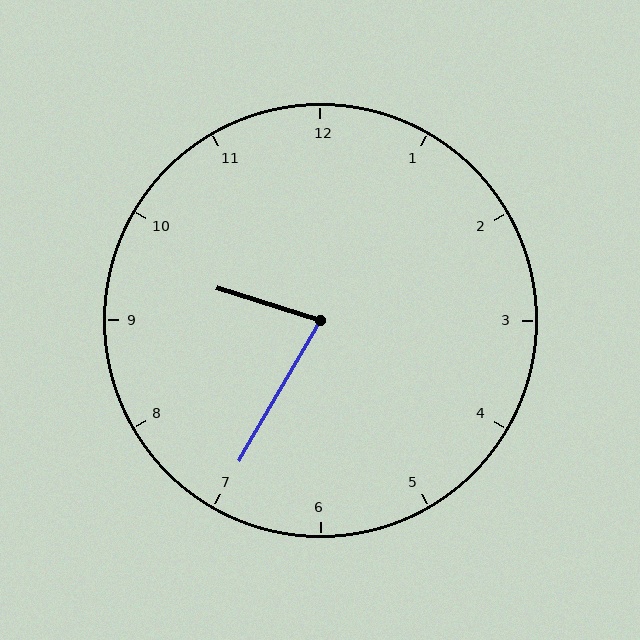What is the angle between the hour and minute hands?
Approximately 78 degrees.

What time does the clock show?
9:35.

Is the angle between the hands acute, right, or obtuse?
It is acute.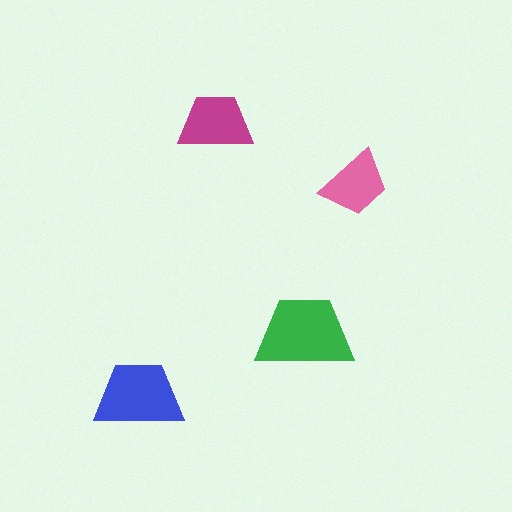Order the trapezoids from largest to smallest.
the green one, the blue one, the magenta one, the pink one.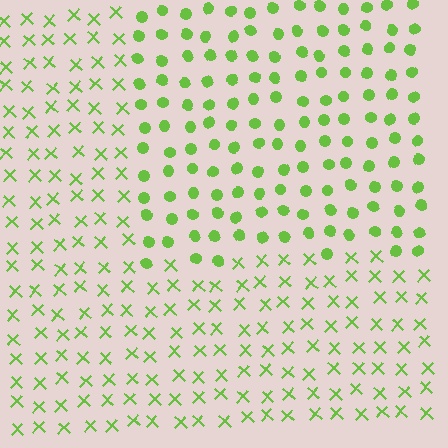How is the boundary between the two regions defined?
The boundary is defined by a change in element shape: circles inside vs. X marks outside. All elements share the same color and spacing.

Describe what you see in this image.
The image is filled with small lime elements arranged in a uniform grid. A rectangle-shaped region contains circles, while the surrounding area contains X marks. The boundary is defined purely by the change in element shape.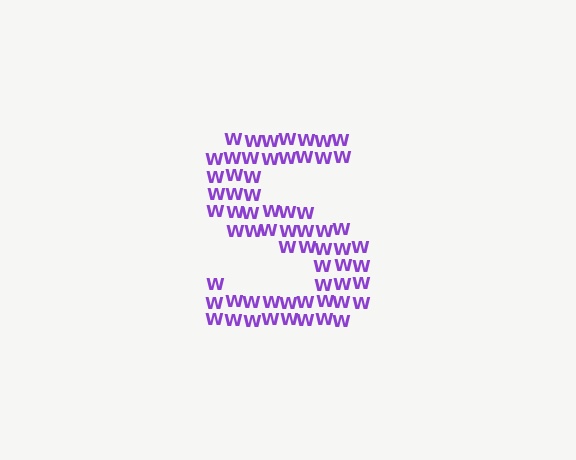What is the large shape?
The large shape is the letter S.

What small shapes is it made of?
It is made of small letter W's.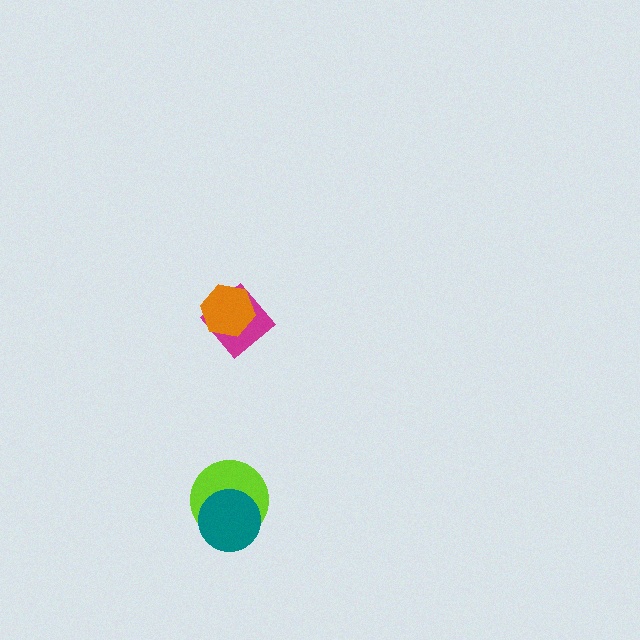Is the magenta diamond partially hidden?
Yes, it is partially covered by another shape.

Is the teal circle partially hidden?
No, no other shape covers it.